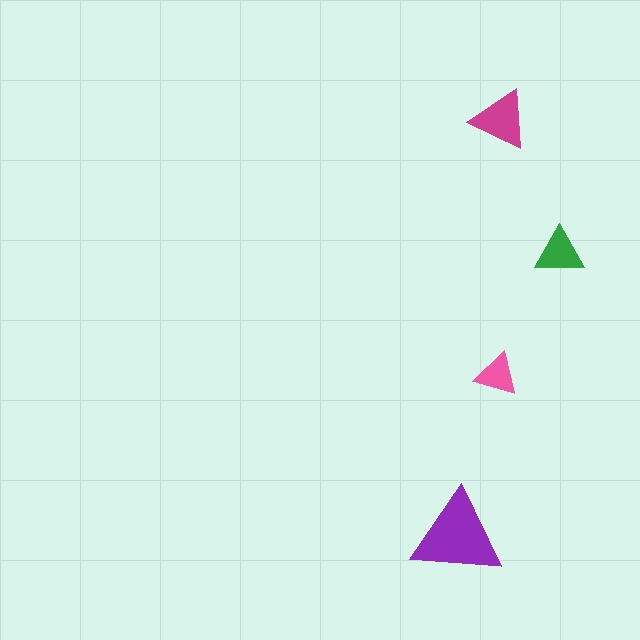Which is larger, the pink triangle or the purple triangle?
The purple one.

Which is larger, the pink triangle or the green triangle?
The green one.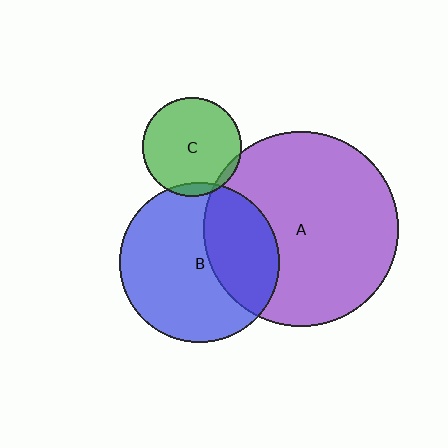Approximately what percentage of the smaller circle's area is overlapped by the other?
Approximately 35%.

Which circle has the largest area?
Circle A (purple).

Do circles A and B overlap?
Yes.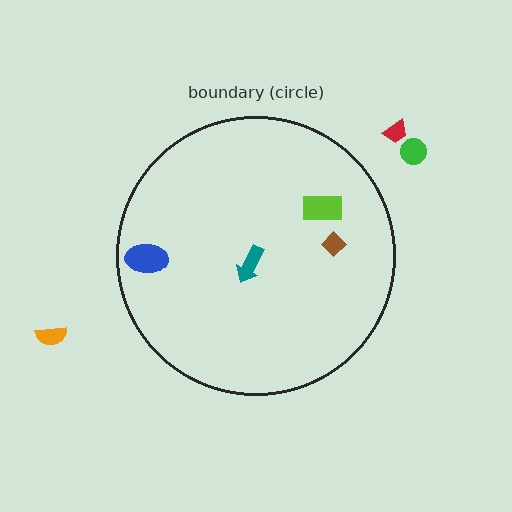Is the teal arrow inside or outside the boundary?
Inside.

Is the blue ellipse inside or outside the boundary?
Inside.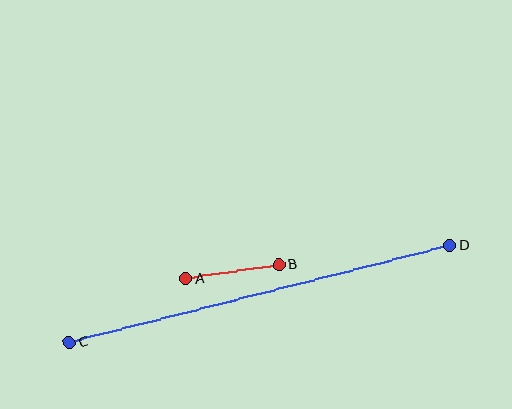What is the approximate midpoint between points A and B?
The midpoint is at approximately (232, 271) pixels.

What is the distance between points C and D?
The distance is approximately 393 pixels.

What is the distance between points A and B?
The distance is approximately 94 pixels.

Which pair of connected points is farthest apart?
Points C and D are farthest apart.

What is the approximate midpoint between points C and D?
The midpoint is at approximately (260, 294) pixels.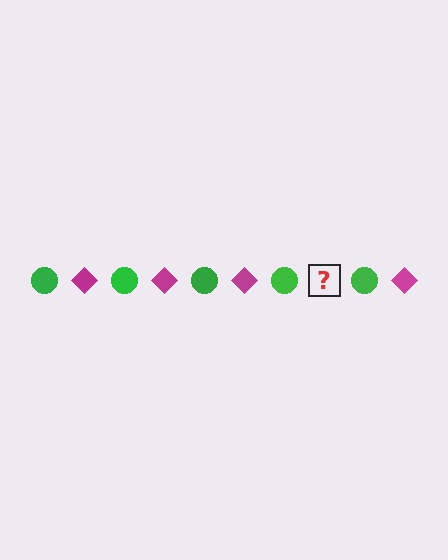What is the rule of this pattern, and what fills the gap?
The rule is that the pattern alternates between green circle and magenta diamond. The gap should be filled with a magenta diamond.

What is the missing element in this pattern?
The missing element is a magenta diamond.